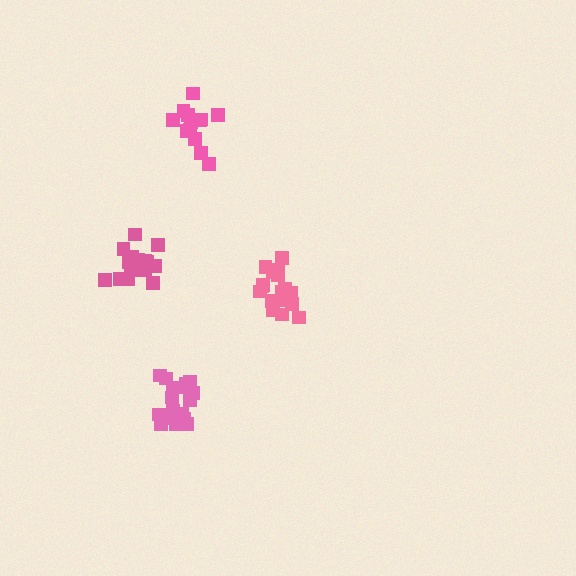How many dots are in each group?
Group 1: 16 dots, Group 2: 13 dots, Group 3: 18 dots, Group 4: 18 dots (65 total).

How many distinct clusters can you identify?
There are 4 distinct clusters.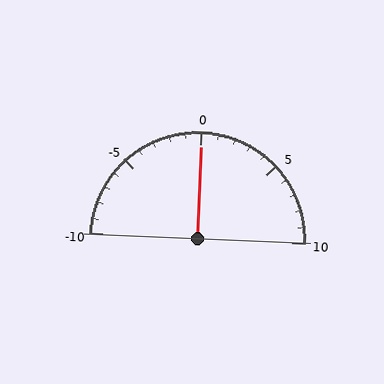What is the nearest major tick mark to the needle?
The nearest major tick mark is 0.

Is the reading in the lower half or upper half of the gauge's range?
The reading is in the upper half of the range (-10 to 10).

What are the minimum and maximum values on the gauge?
The gauge ranges from -10 to 10.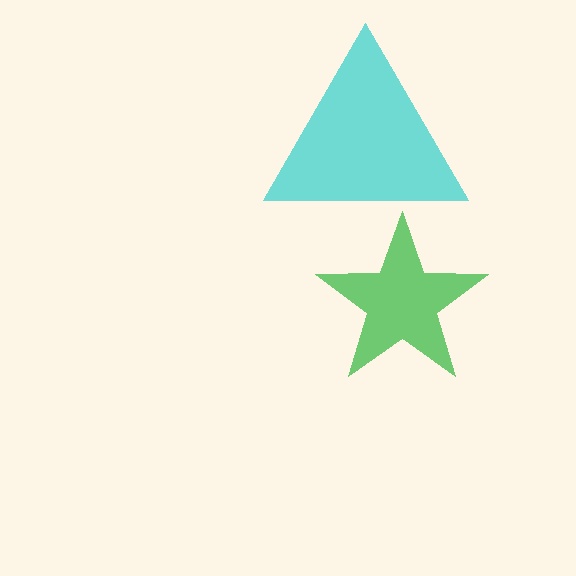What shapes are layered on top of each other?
The layered shapes are: a cyan triangle, a green star.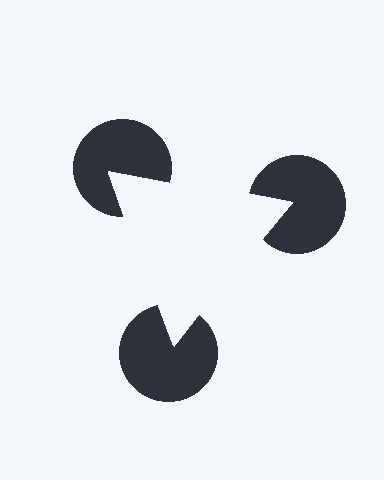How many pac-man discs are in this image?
There are 3 — one at each vertex of the illusory triangle.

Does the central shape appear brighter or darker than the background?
It typically appears slightly brighter than the background, even though no actual brightness change is drawn.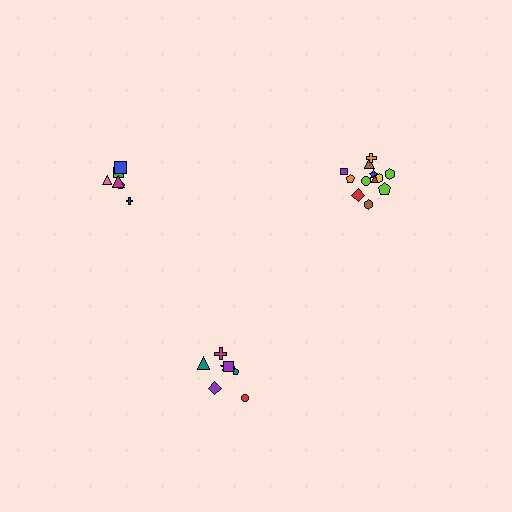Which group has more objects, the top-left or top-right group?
The top-right group.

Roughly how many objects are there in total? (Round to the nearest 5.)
Roughly 25 objects in total.